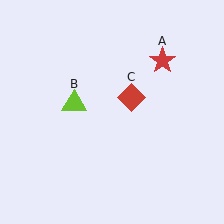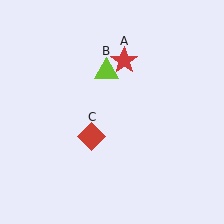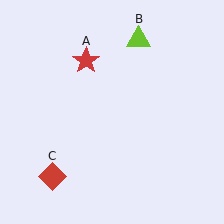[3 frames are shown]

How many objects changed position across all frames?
3 objects changed position: red star (object A), lime triangle (object B), red diamond (object C).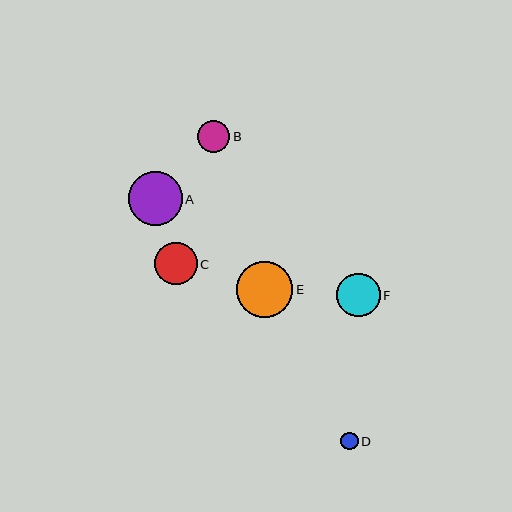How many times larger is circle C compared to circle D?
Circle C is approximately 2.5 times the size of circle D.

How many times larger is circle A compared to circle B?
Circle A is approximately 1.7 times the size of circle B.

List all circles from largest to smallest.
From largest to smallest: E, A, F, C, B, D.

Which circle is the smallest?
Circle D is the smallest with a size of approximately 17 pixels.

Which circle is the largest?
Circle E is the largest with a size of approximately 56 pixels.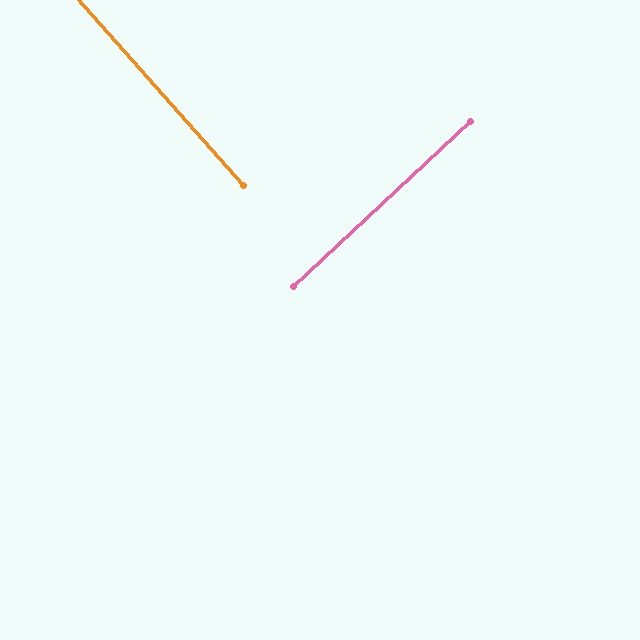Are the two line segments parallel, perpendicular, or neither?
Perpendicular — they meet at approximately 89°.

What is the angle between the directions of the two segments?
Approximately 89 degrees.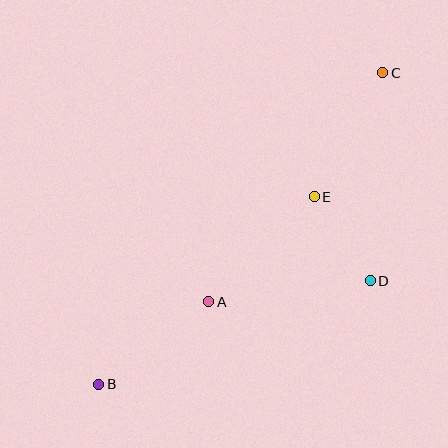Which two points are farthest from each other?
Points B and C are farthest from each other.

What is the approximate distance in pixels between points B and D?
The distance between B and D is approximately 291 pixels.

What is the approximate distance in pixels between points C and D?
The distance between C and D is approximately 208 pixels.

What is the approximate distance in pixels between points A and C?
The distance between A and C is approximately 288 pixels.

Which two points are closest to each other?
Points D and E are closest to each other.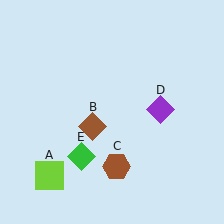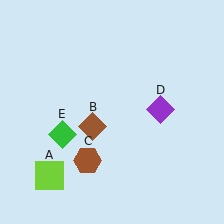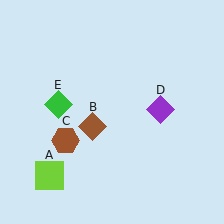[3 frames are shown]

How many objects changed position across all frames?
2 objects changed position: brown hexagon (object C), green diamond (object E).